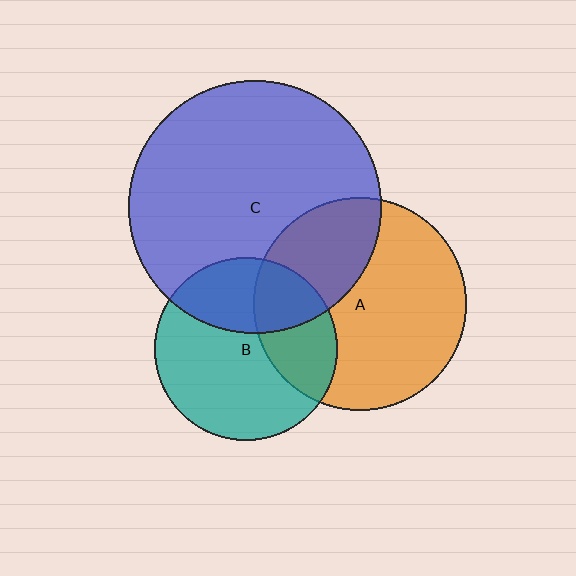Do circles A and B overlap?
Yes.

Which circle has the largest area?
Circle C (blue).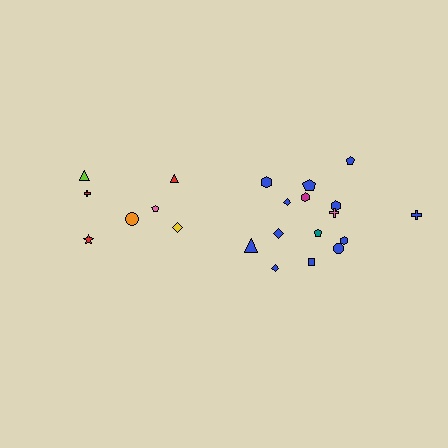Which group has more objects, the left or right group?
The right group.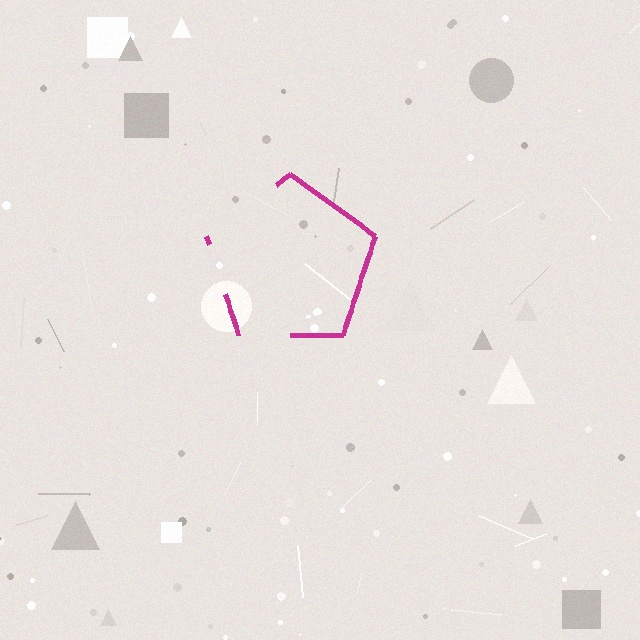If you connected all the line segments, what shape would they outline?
They would outline a pentagon.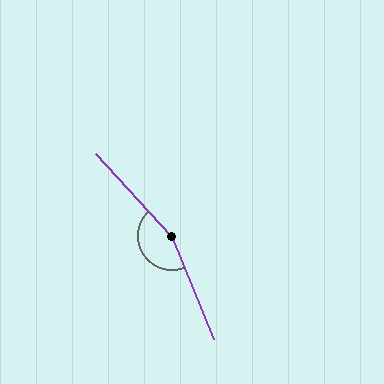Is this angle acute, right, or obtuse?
It is obtuse.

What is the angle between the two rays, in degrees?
Approximately 159 degrees.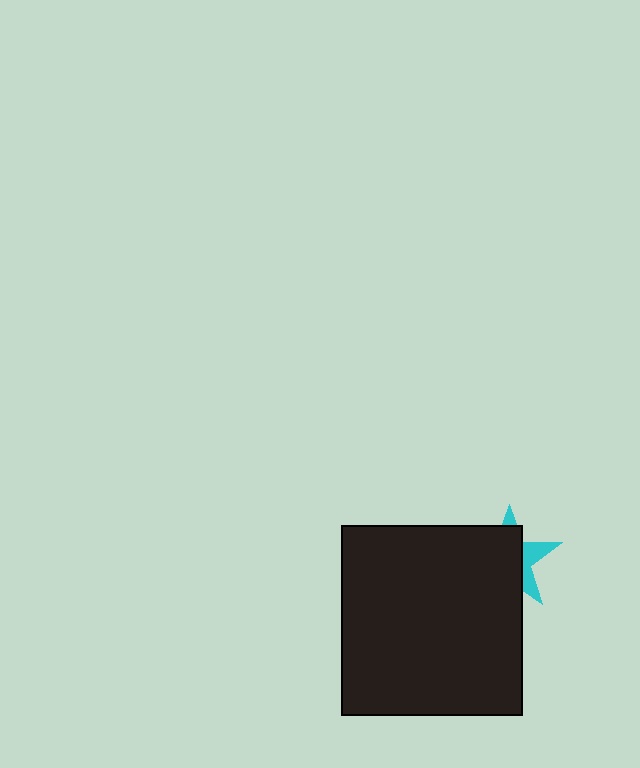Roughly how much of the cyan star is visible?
A small part of it is visible (roughly 31%).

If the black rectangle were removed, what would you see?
You would see the complete cyan star.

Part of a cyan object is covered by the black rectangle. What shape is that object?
It is a star.